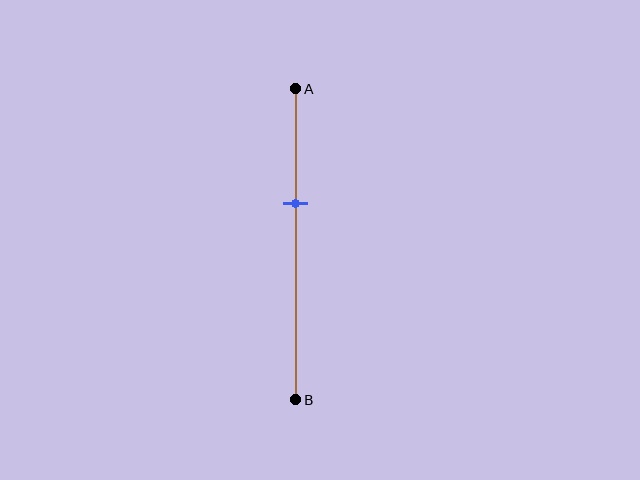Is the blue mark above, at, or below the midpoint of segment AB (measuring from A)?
The blue mark is above the midpoint of segment AB.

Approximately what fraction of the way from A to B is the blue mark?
The blue mark is approximately 35% of the way from A to B.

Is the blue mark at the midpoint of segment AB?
No, the mark is at about 35% from A, not at the 50% midpoint.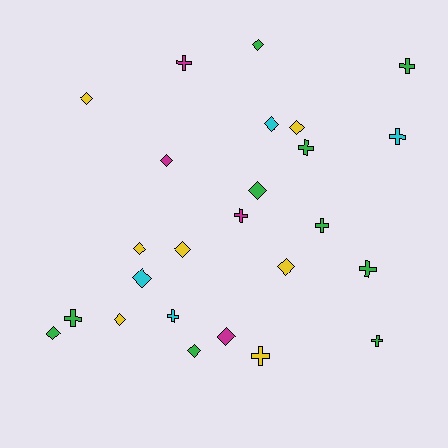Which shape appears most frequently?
Diamond, with 14 objects.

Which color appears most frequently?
Green, with 10 objects.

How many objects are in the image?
There are 25 objects.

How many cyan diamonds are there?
There are 2 cyan diamonds.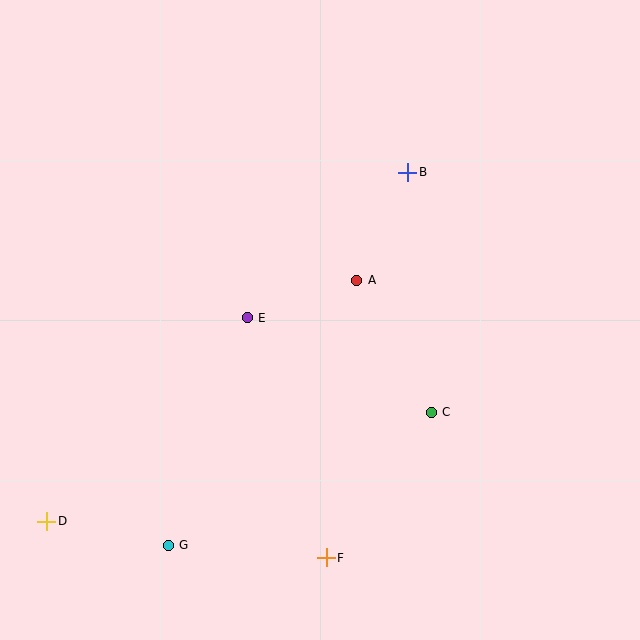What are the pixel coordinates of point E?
Point E is at (247, 318).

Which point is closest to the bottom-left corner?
Point D is closest to the bottom-left corner.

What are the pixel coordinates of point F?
Point F is at (326, 558).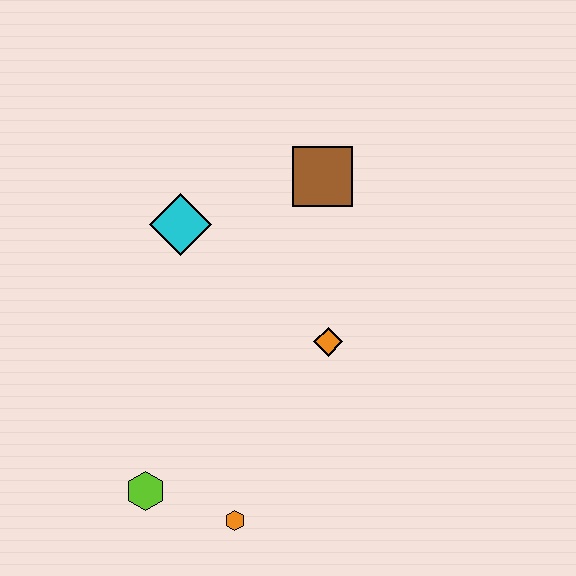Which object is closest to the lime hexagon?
The orange hexagon is closest to the lime hexagon.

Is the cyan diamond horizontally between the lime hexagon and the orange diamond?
Yes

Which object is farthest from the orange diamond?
The lime hexagon is farthest from the orange diamond.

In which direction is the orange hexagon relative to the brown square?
The orange hexagon is below the brown square.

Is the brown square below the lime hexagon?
No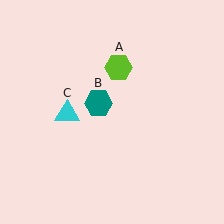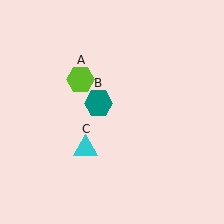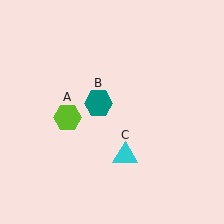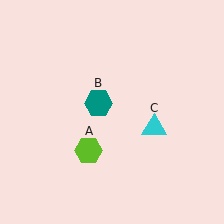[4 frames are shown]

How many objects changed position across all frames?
2 objects changed position: lime hexagon (object A), cyan triangle (object C).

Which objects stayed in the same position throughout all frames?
Teal hexagon (object B) remained stationary.